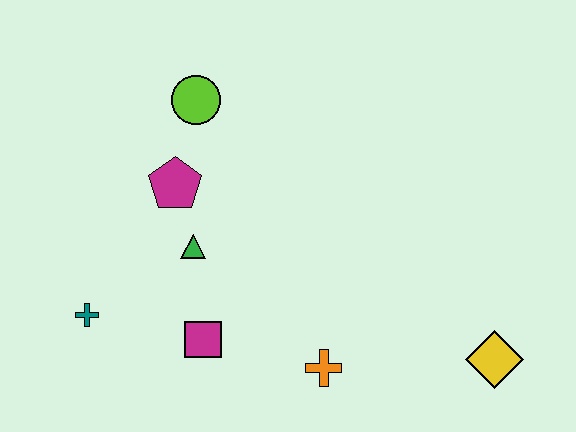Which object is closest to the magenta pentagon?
The green triangle is closest to the magenta pentagon.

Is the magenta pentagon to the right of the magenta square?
No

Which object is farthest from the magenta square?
The yellow diamond is farthest from the magenta square.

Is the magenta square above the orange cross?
Yes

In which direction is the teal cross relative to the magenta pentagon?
The teal cross is below the magenta pentagon.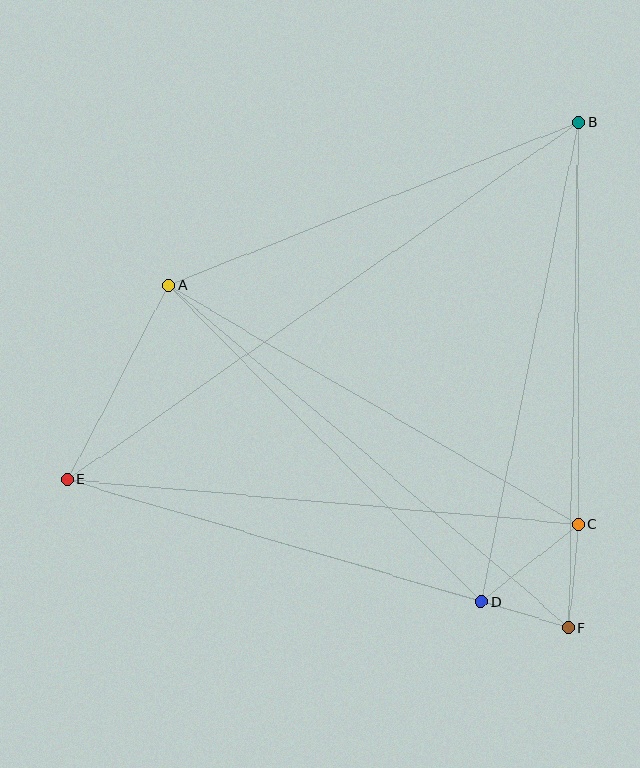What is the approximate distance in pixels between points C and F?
The distance between C and F is approximately 104 pixels.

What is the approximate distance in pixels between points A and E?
The distance between A and E is approximately 219 pixels.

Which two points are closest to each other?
Points D and F are closest to each other.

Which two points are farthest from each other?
Points B and E are farthest from each other.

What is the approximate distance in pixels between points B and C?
The distance between B and C is approximately 402 pixels.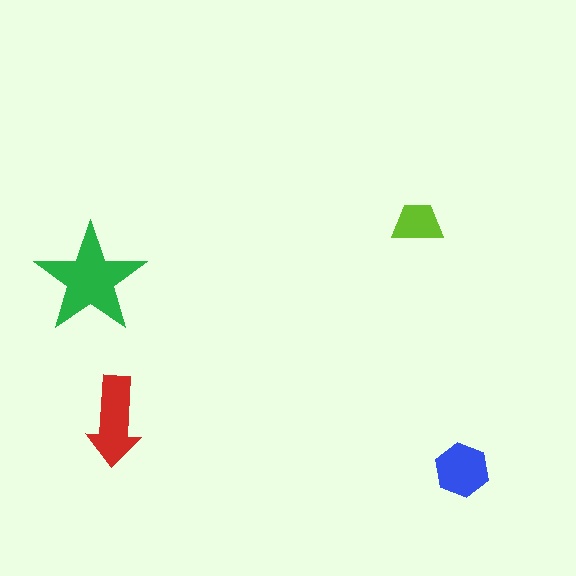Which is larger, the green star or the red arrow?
The green star.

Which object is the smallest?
The lime trapezoid.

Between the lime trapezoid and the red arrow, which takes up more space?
The red arrow.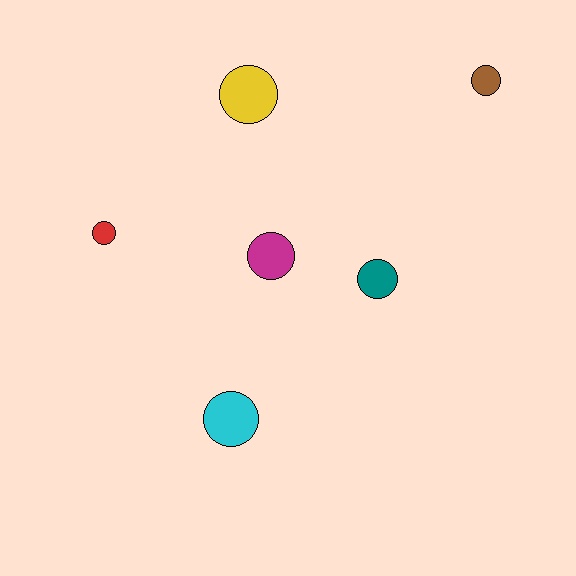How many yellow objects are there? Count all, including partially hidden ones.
There is 1 yellow object.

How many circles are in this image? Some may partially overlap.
There are 6 circles.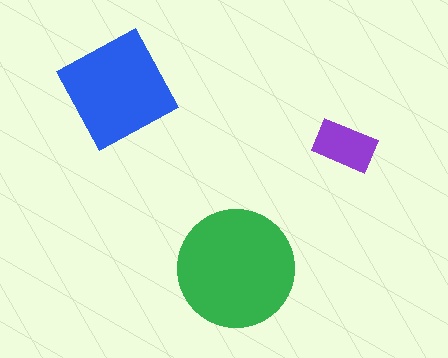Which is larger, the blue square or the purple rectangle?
The blue square.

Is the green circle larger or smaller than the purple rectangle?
Larger.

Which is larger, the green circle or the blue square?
The green circle.